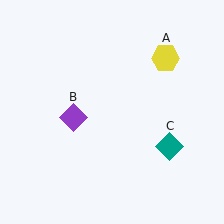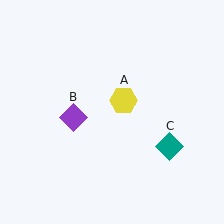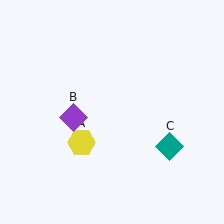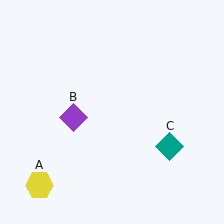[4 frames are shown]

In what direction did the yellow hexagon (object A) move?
The yellow hexagon (object A) moved down and to the left.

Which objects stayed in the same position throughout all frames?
Purple diamond (object B) and teal diamond (object C) remained stationary.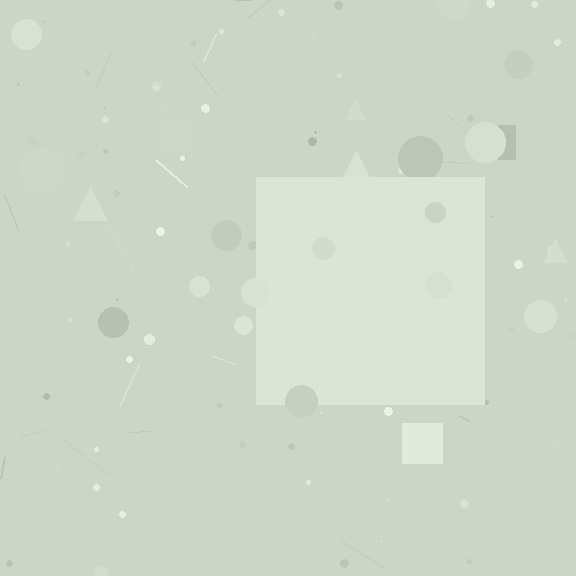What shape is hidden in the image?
A square is hidden in the image.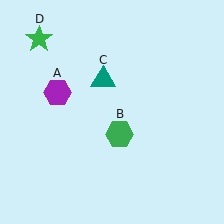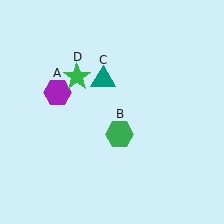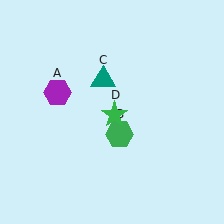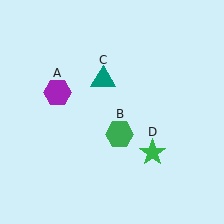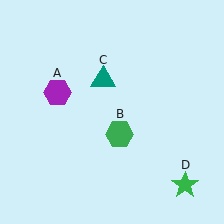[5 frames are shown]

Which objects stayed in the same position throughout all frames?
Purple hexagon (object A) and green hexagon (object B) and teal triangle (object C) remained stationary.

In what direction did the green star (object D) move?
The green star (object D) moved down and to the right.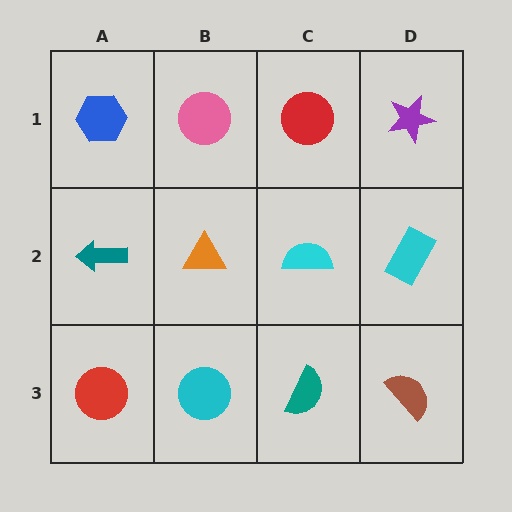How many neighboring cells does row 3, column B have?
3.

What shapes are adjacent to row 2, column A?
A blue hexagon (row 1, column A), a red circle (row 3, column A), an orange triangle (row 2, column B).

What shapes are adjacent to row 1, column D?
A cyan rectangle (row 2, column D), a red circle (row 1, column C).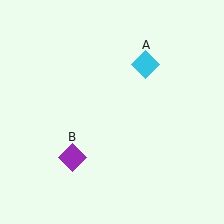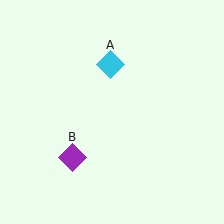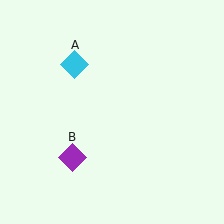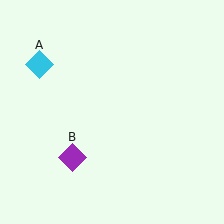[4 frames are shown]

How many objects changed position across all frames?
1 object changed position: cyan diamond (object A).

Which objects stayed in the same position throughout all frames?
Purple diamond (object B) remained stationary.